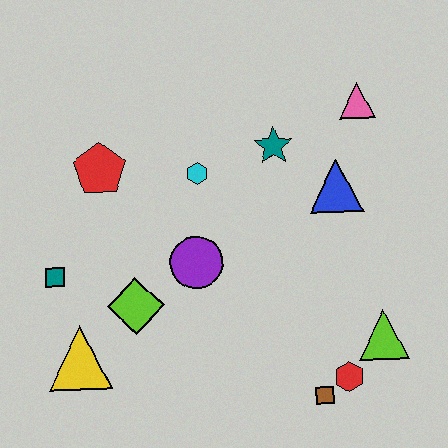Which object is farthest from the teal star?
The yellow triangle is farthest from the teal star.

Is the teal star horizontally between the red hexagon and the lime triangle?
No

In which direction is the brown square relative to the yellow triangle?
The brown square is to the right of the yellow triangle.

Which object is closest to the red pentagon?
The cyan hexagon is closest to the red pentagon.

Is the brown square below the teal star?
Yes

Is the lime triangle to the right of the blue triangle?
Yes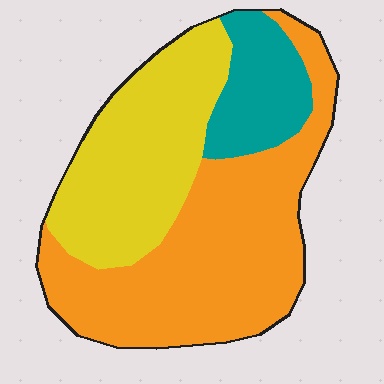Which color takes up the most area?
Orange, at roughly 50%.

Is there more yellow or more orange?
Orange.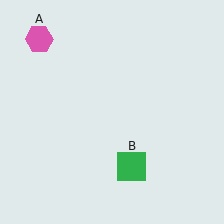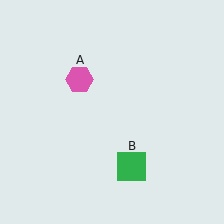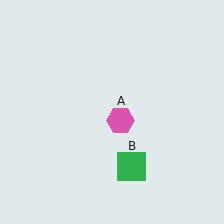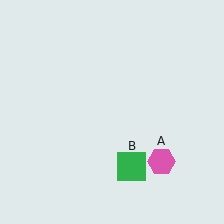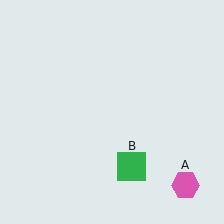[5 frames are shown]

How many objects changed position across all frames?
1 object changed position: pink hexagon (object A).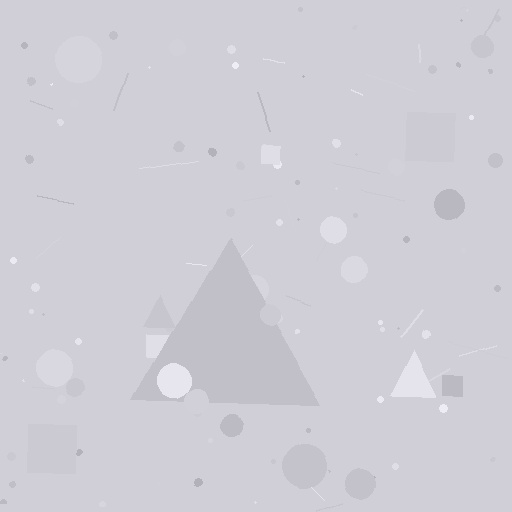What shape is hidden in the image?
A triangle is hidden in the image.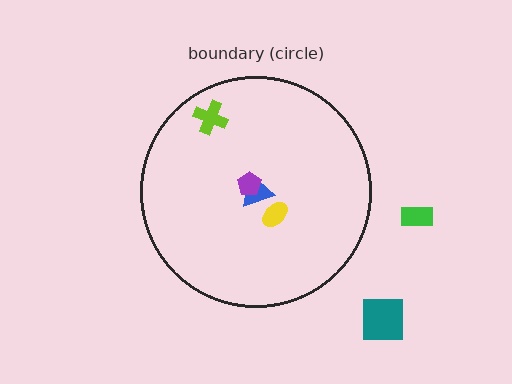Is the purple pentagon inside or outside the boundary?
Inside.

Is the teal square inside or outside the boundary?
Outside.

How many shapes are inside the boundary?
4 inside, 2 outside.